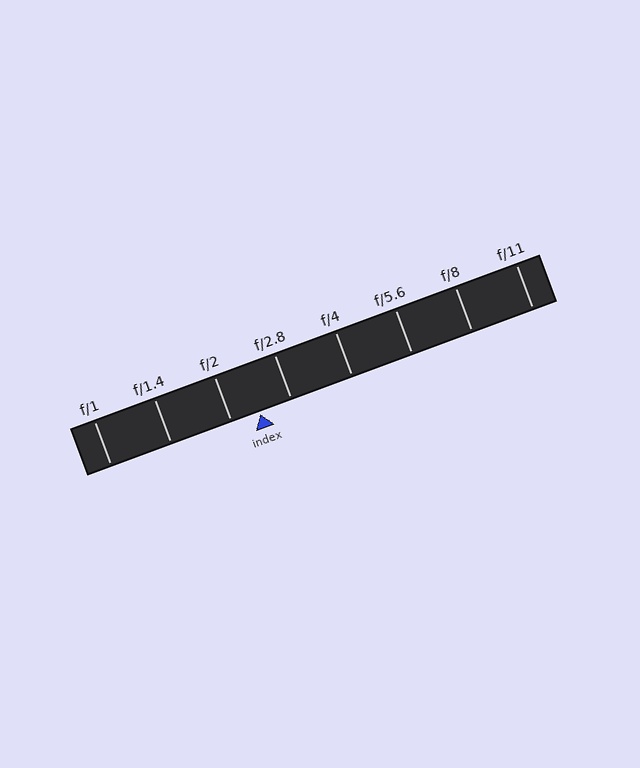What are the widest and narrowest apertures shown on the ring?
The widest aperture shown is f/1 and the narrowest is f/11.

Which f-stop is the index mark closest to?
The index mark is closest to f/2.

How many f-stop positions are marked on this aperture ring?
There are 8 f-stop positions marked.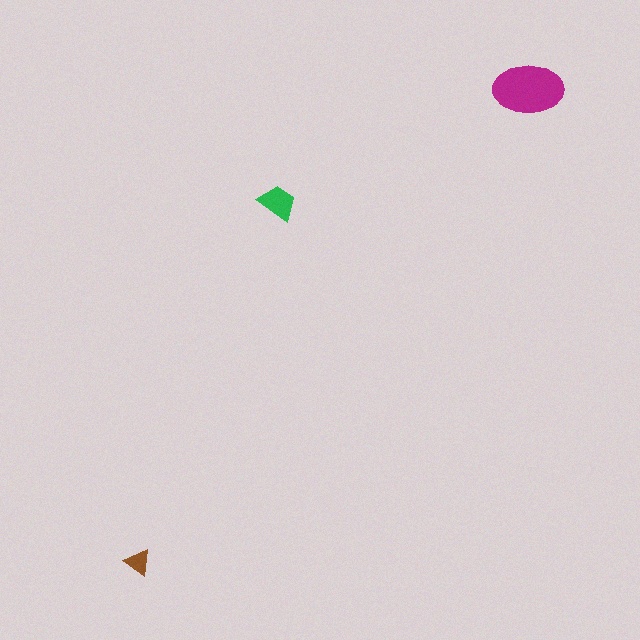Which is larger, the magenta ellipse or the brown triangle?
The magenta ellipse.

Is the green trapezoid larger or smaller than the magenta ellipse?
Smaller.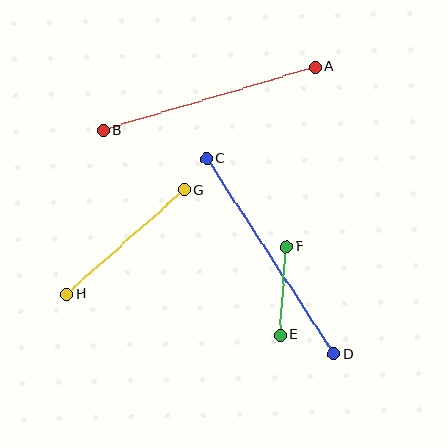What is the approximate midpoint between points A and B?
The midpoint is at approximately (209, 99) pixels.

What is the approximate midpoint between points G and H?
The midpoint is at approximately (125, 242) pixels.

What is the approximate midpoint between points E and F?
The midpoint is at approximately (283, 291) pixels.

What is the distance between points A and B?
The distance is approximately 221 pixels.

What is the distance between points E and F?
The distance is approximately 88 pixels.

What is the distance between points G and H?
The distance is approximately 158 pixels.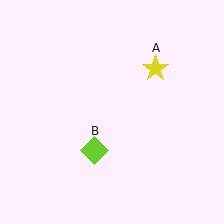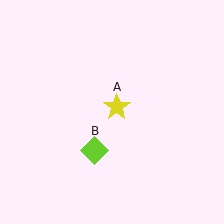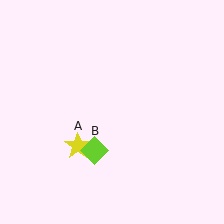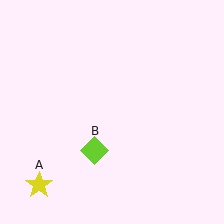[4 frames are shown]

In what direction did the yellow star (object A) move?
The yellow star (object A) moved down and to the left.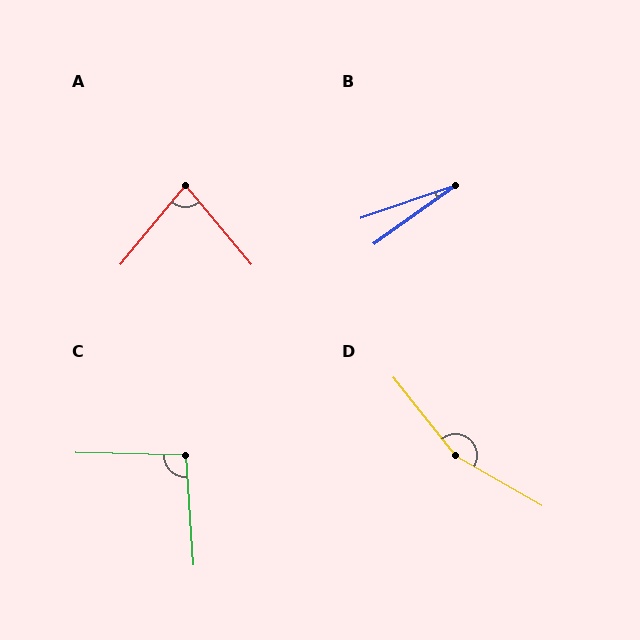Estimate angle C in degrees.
Approximately 95 degrees.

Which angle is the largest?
D, at approximately 158 degrees.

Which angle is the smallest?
B, at approximately 17 degrees.